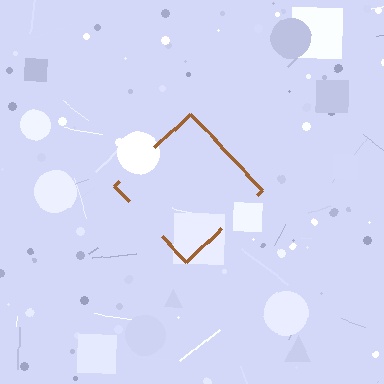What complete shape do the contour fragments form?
The contour fragments form a diamond.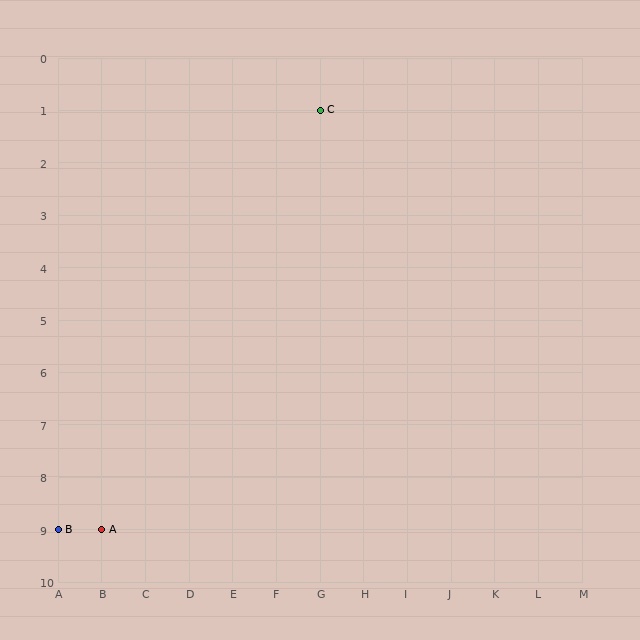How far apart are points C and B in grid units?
Points C and B are 6 columns and 8 rows apart (about 10.0 grid units diagonally).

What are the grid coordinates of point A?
Point A is at grid coordinates (B, 9).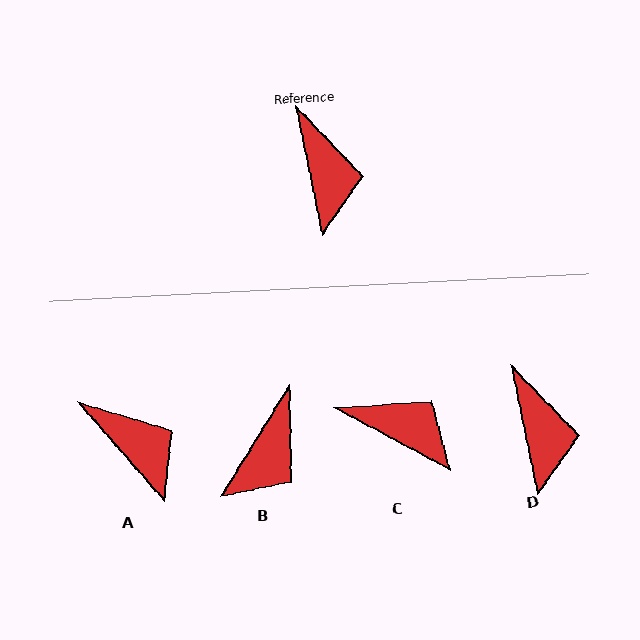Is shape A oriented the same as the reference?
No, it is off by about 29 degrees.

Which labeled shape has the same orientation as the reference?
D.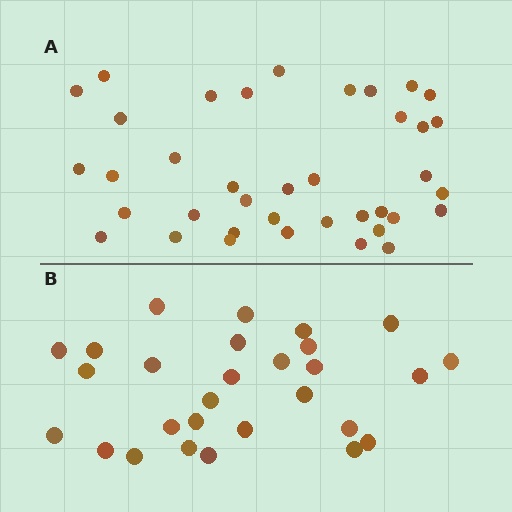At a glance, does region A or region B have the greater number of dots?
Region A (the top region) has more dots.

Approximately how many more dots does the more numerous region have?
Region A has roughly 10 or so more dots than region B.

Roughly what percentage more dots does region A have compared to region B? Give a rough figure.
About 35% more.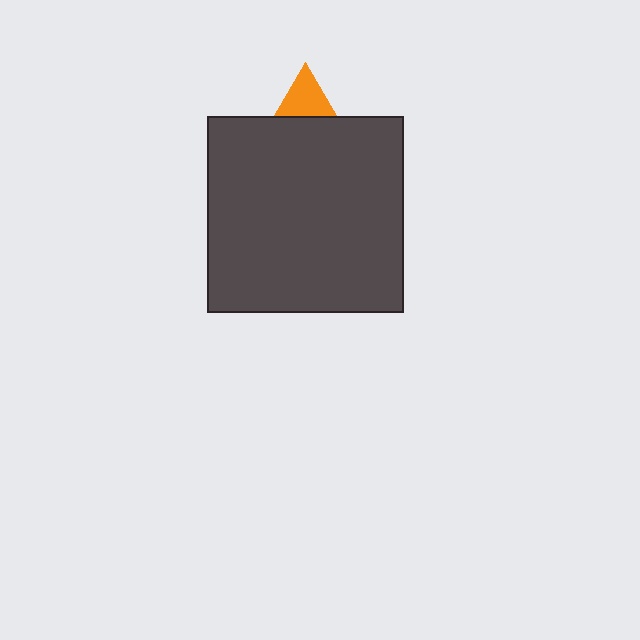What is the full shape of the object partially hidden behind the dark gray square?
The partially hidden object is an orange triangle.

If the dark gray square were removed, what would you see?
You would see the complete orange triangle.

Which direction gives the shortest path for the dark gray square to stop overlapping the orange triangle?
Moving down gives the shortest separation.